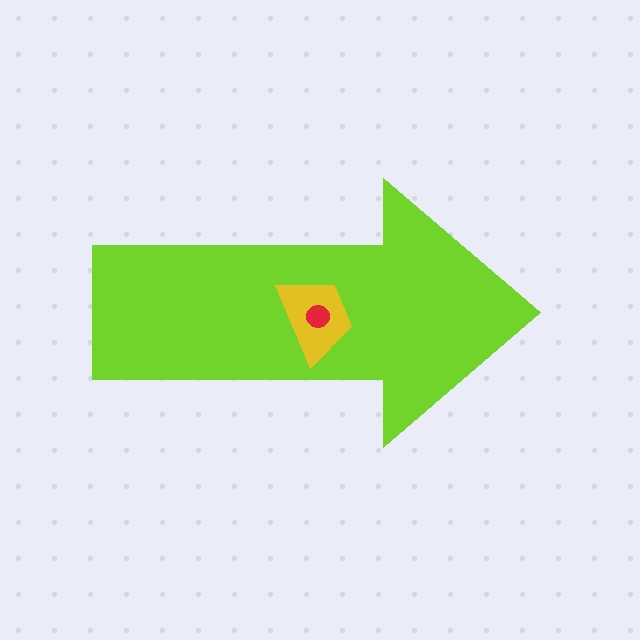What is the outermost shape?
The lime arrow.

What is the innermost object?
The red circle.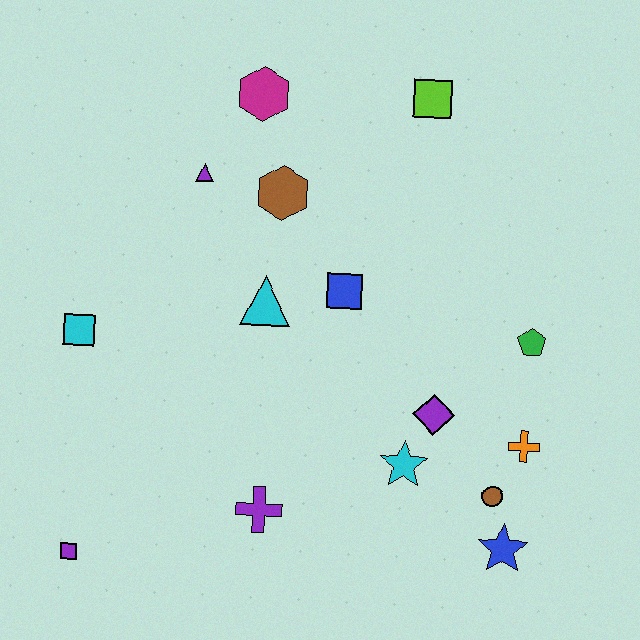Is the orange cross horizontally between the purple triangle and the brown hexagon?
No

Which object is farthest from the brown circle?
The magenta hexagon is farthest from the brown circle.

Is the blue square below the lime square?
Yes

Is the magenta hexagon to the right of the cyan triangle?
No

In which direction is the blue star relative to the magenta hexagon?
The blue star is below the magenta hexagon.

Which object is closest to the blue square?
The cyan triangle is closest to the blue square.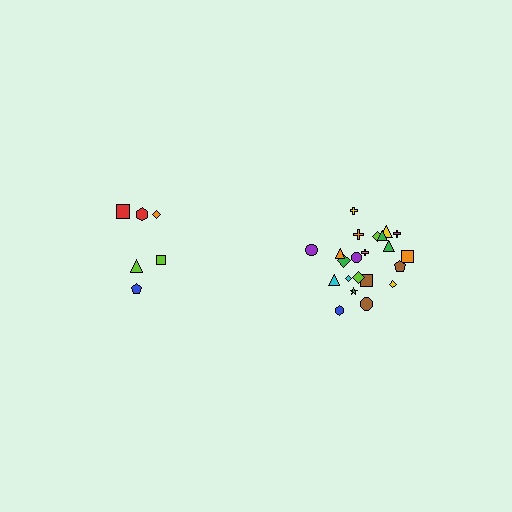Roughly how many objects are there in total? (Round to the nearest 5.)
Roughly 30 objects in total.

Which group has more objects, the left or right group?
The right group.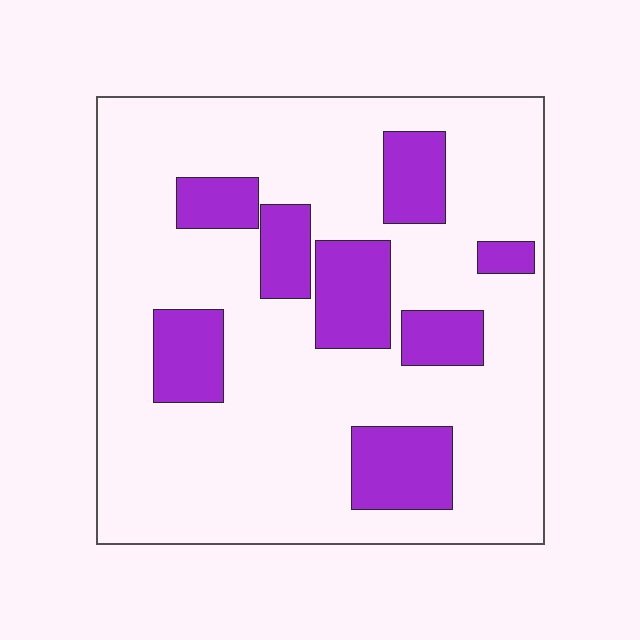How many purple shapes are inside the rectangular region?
8.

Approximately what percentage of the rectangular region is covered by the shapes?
Approximately 20%.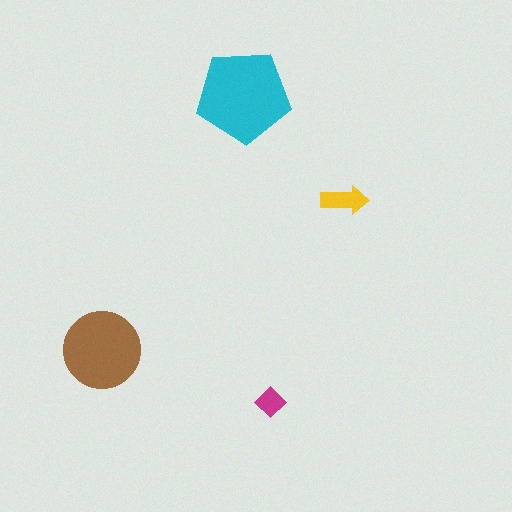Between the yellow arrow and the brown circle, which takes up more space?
The brown circle.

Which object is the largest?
The cyan pentagon.